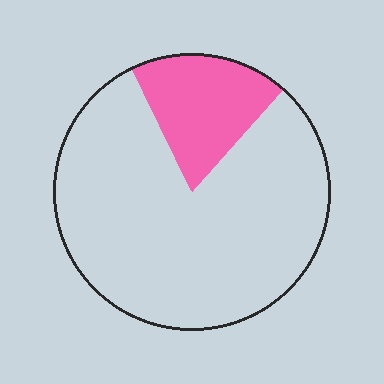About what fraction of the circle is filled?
About one fifth (1/5).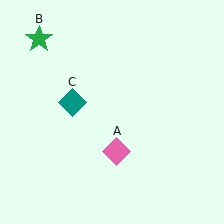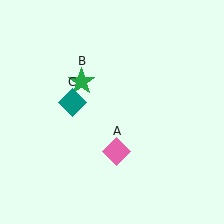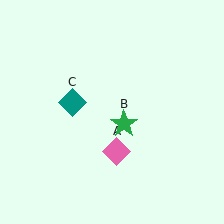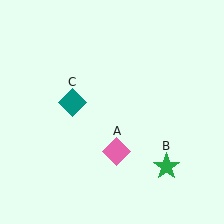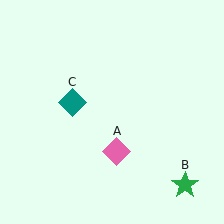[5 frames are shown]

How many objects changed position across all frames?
1 object changed position: green star (object B).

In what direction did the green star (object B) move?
The green star (object B) moved down and to the right.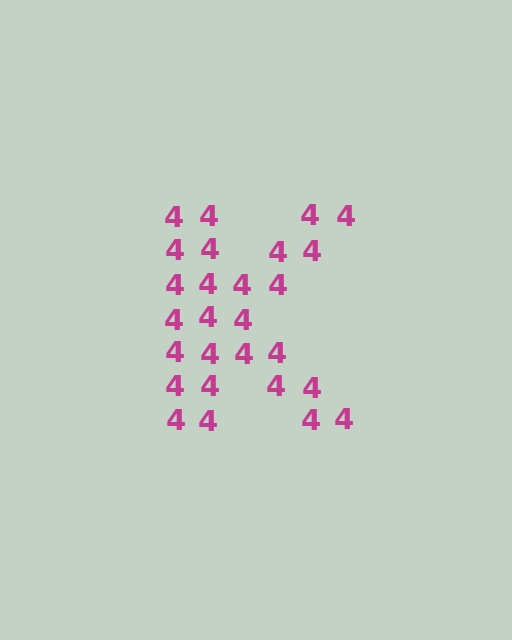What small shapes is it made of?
It is made of small digit 4's.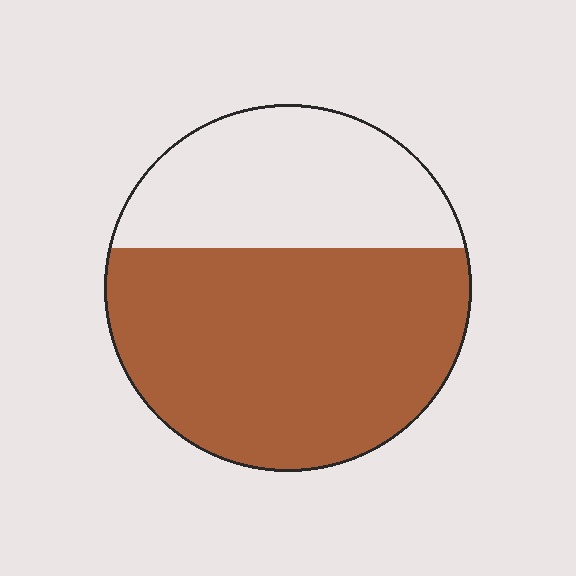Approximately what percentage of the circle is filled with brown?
Approximately 65%.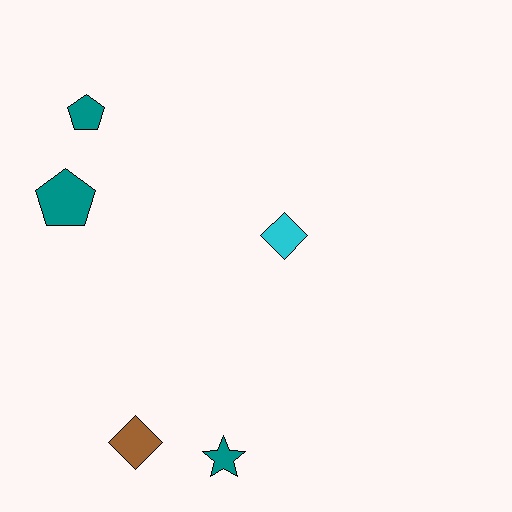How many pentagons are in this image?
There are 2 pentagons.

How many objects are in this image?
There are 5 objects.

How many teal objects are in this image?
There are 3 teal objects.